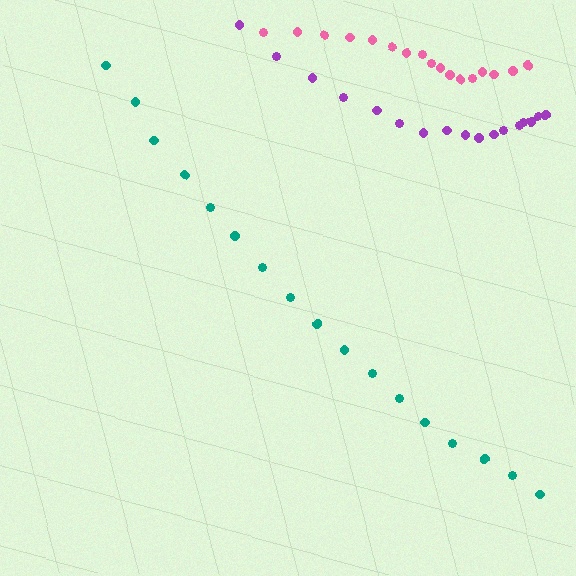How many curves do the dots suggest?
There are 3 distinct paths.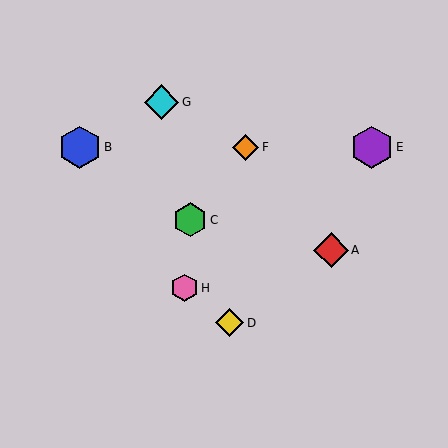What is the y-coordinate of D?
Object D is at y≈323.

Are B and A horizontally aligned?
No, B is at y≈147 and A is at y≈250.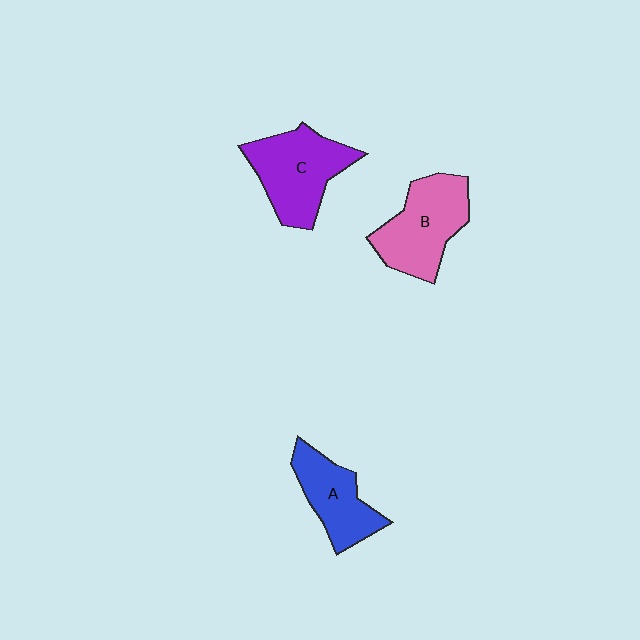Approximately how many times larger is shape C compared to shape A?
Approximately 1.3 times.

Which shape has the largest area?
Shape C (purple).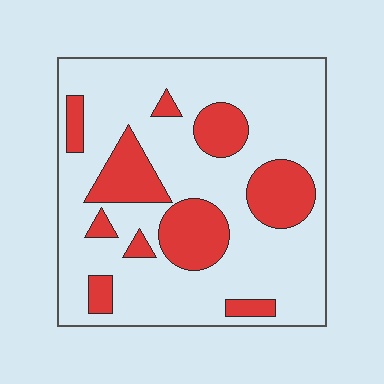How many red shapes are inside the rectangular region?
10.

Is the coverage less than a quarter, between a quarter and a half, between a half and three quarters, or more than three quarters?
Between a quarter and a half.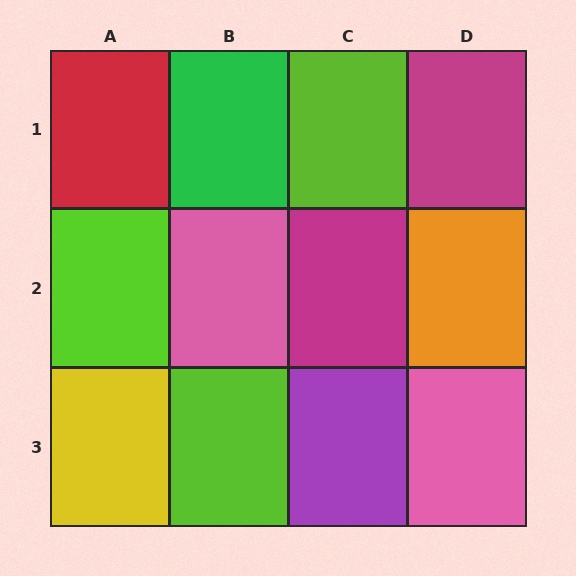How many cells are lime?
3 cells are lime.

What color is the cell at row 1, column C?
Lime.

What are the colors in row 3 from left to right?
Yellow, lime, purple, pink.